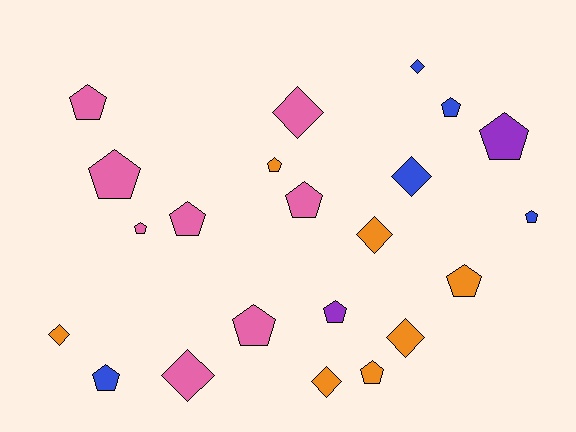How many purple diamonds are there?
There are no purple diamonds.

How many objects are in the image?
There are 22 objects.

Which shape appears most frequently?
Pentagon, with 14 objects.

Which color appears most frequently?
Pink, with 8 objects.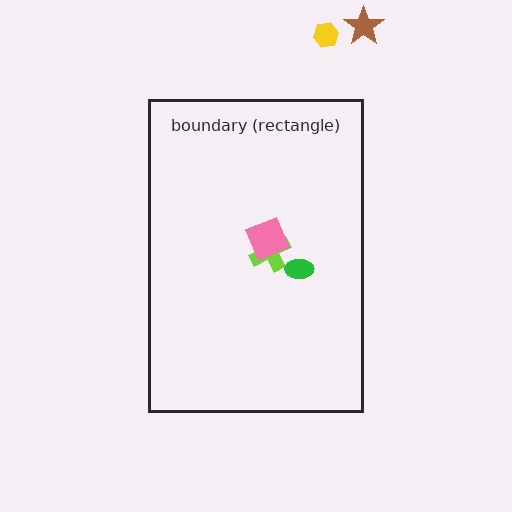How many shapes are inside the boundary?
3 inside, 2 outside.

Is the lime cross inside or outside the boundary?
Inside.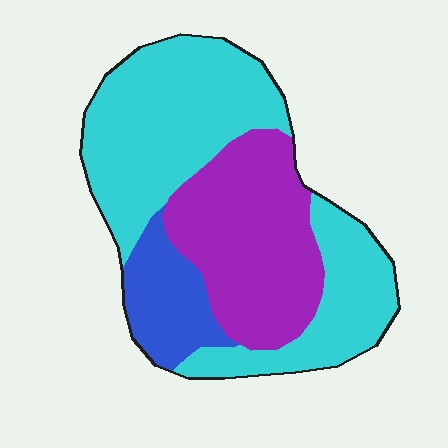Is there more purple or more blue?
Purple.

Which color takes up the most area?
Cyan, at roughly 55%.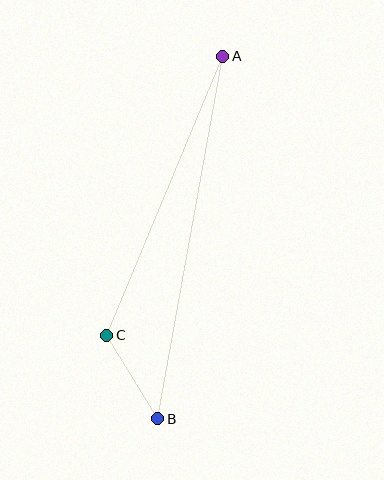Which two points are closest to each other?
Points B and C are closest to each other.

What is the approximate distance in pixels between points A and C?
The distance between A and C is approximately 302 pixels.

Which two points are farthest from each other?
Points A and B are farthest from each other.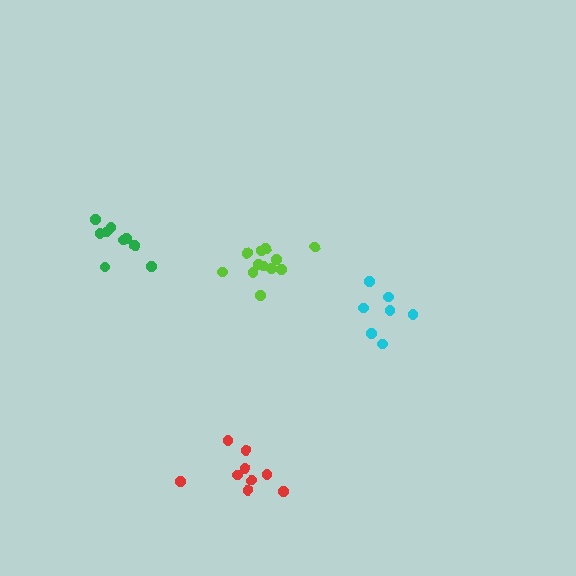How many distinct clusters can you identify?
There are 4 distinct clusters.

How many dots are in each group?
Group 1: 12 dots, Group 2: 7 dots, Group 3: 9 dots, Group 4: 9 dots (37 total).